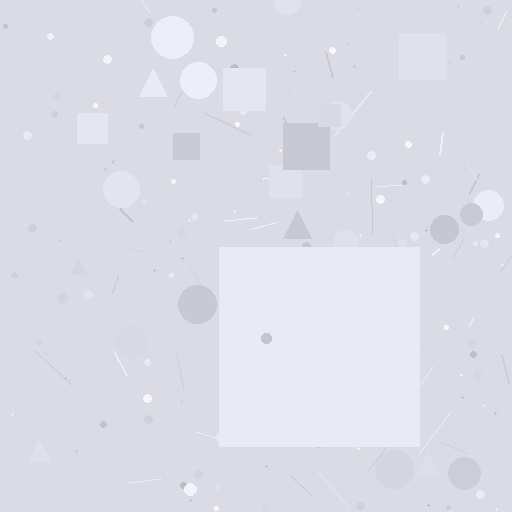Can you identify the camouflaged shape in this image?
The camouflaged shape is a square.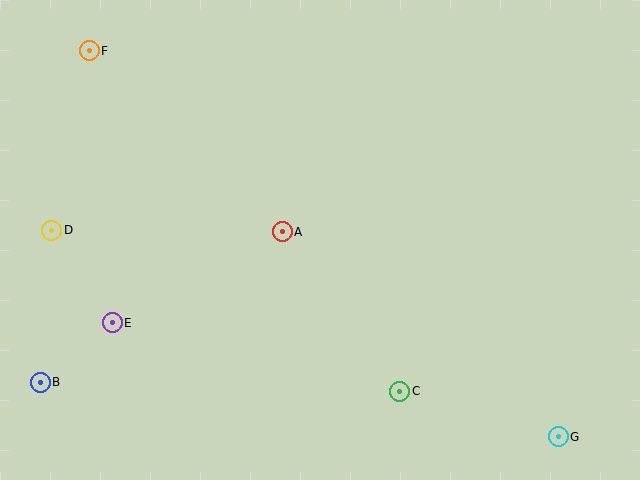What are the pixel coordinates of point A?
Point A is at (282, 232).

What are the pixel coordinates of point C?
Point C is at (400, 391).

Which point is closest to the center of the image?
Point A at (282, 232) is closest to the center.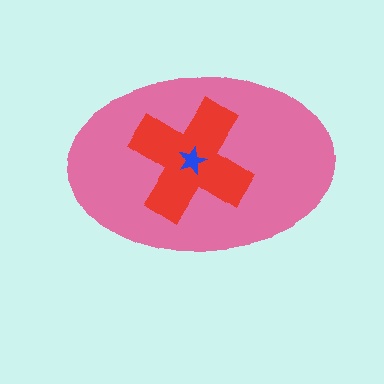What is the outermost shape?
The pink ellipse.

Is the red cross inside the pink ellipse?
Yes.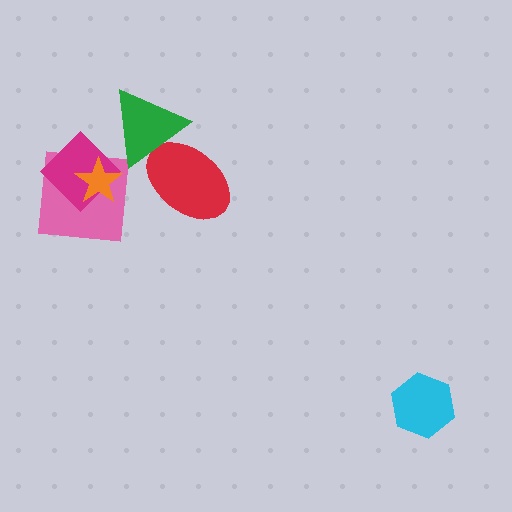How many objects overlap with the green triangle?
1 object overlaps with the green triangle.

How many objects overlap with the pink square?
2 objects overlap with the pink square.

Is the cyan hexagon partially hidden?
No, no other shape covers it.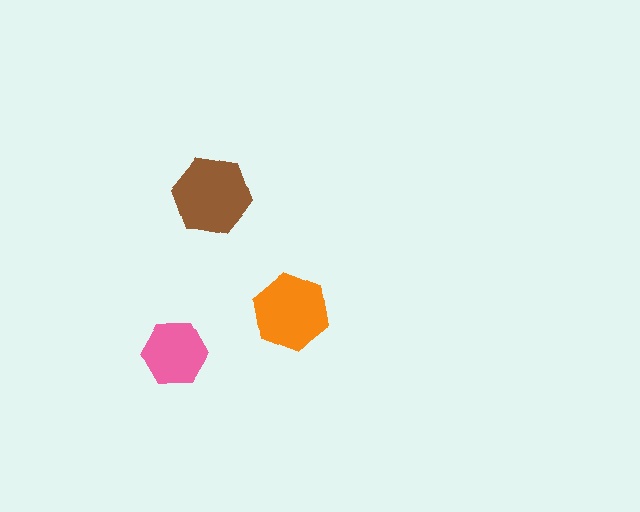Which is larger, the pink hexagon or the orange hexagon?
The orange one.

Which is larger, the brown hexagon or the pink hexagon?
The brown one.